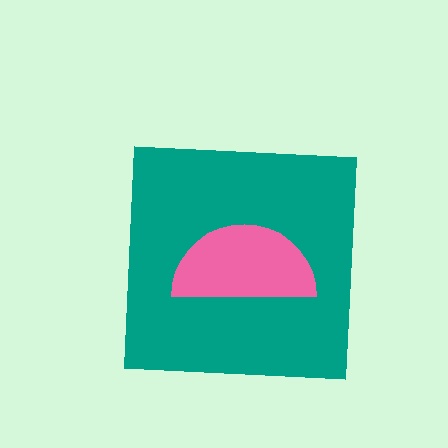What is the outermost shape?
The teal square.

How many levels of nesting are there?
2.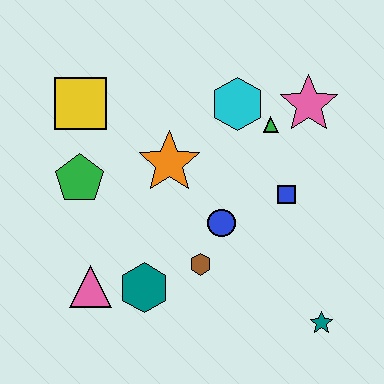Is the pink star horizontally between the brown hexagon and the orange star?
No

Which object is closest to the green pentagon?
The yellow square is closest to the green pentagon.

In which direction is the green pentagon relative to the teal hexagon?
The green pentagon is above the teal hexagon.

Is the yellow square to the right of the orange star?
No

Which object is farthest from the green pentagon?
The teal star is farthest from the green pentagon.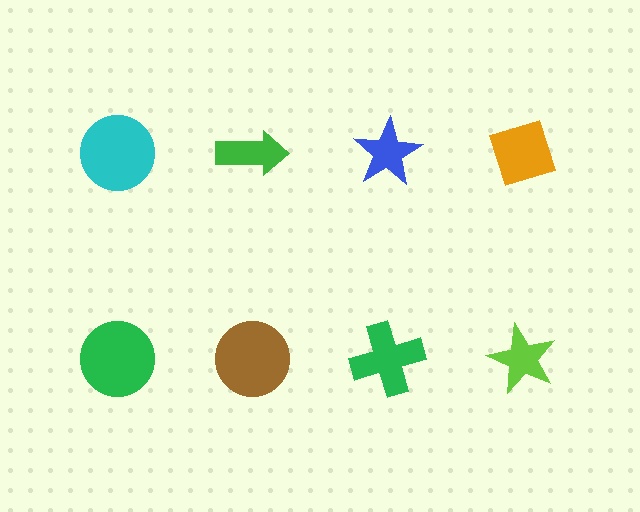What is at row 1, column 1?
A cyan circle.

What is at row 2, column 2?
A brown circle.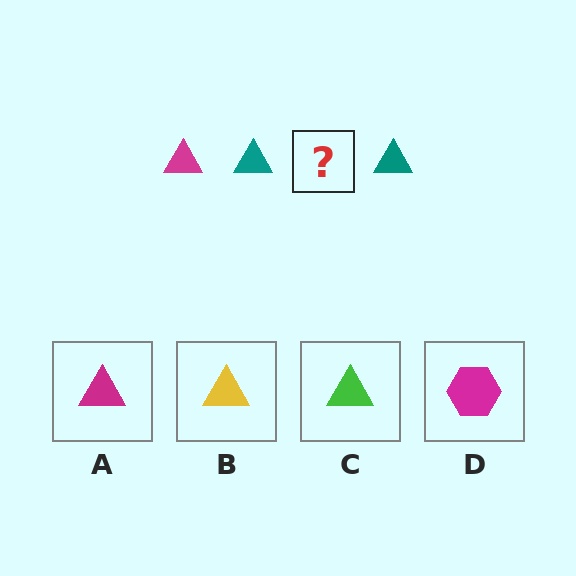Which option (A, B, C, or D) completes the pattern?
A.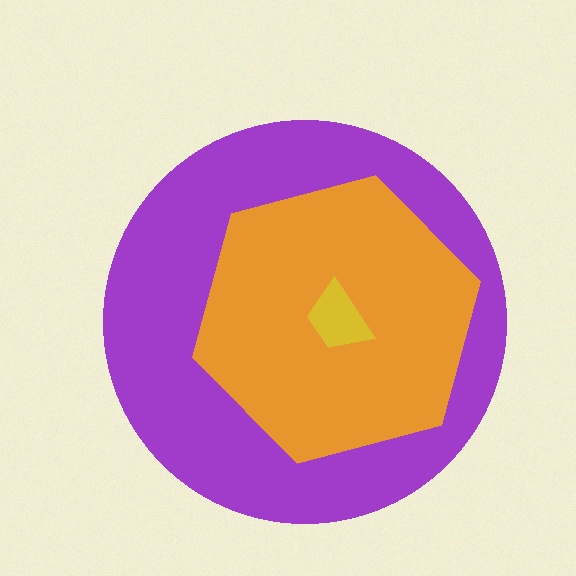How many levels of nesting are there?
3.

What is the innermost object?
The yellow trapezoid.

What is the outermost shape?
The purple circle.